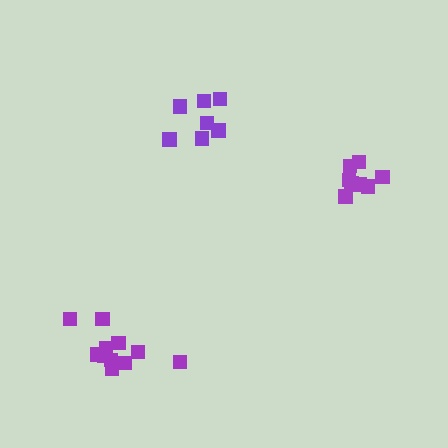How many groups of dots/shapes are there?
There are 3 groups.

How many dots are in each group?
Group 1: 8 dots, Group 2: 11 dots, Group 3: 7 dots (26 total).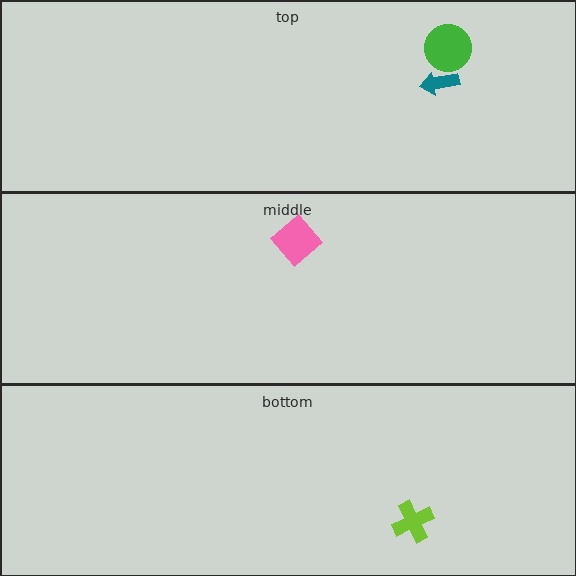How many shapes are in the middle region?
1.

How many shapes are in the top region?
2.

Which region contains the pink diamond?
The middle region.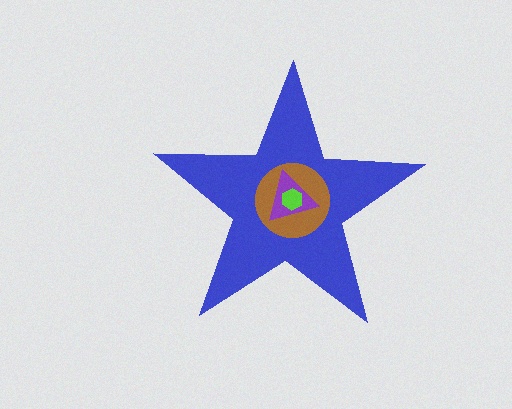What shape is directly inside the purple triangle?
The lime hexagon.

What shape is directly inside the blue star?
The brown circle.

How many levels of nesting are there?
4.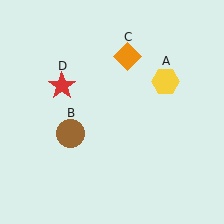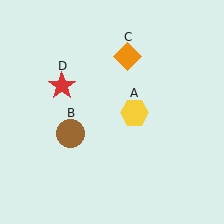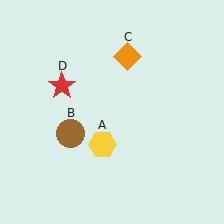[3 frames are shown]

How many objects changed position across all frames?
1 object changed position: yellow hexagon (object A).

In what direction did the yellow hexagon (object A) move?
The yellow hexagon (object A) moved down and to the left.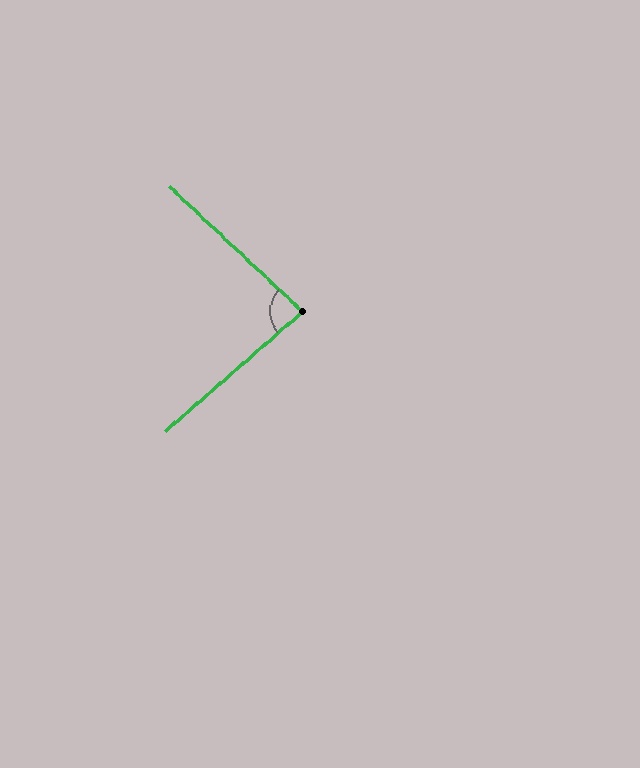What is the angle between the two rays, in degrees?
Approximately 85 degrees.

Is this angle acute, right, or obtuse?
It is acute.